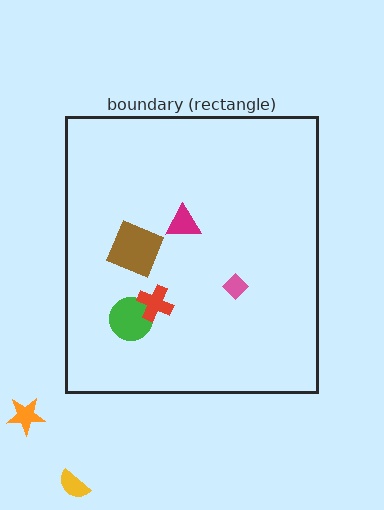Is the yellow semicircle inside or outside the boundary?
Outside.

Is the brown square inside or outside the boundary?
Inside.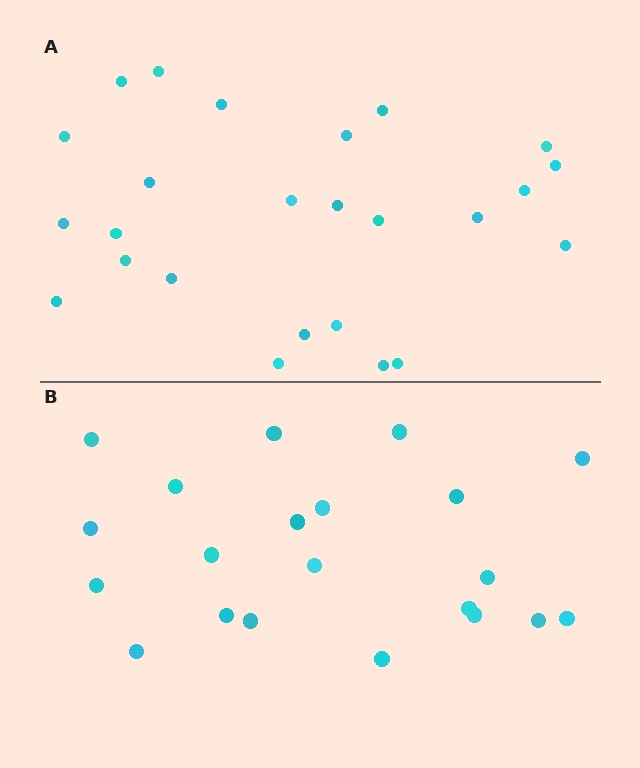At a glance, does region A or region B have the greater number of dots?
Region A (the top region) has more dots.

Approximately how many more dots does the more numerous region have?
Region A has about 4 more dots than region B.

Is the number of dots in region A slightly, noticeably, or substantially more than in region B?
Region A has only slightly more — the two regions are fairly close. The ratio is roughly 1.2 to 1.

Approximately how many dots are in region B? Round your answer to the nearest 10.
About 20 dots. (The exact count is 21, which rounds to 20.)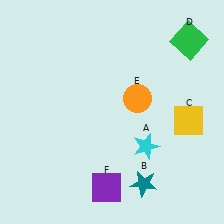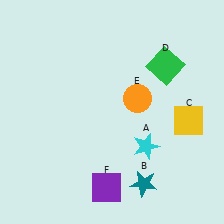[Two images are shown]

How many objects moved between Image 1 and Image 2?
1 object moved between the two images.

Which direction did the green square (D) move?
The green square (D) moved down.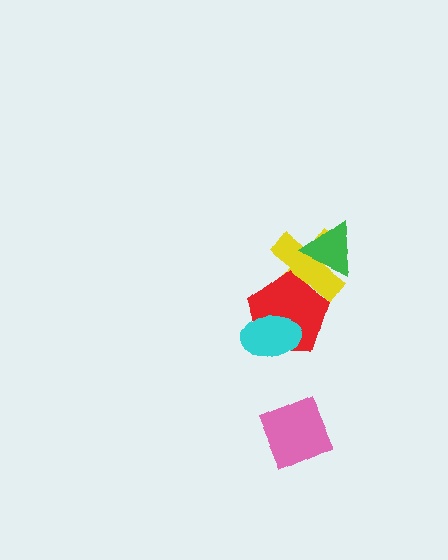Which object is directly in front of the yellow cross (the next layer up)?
The green triangle is directly in front of the yellow cross.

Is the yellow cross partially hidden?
Yes, it is partially covered by another shape.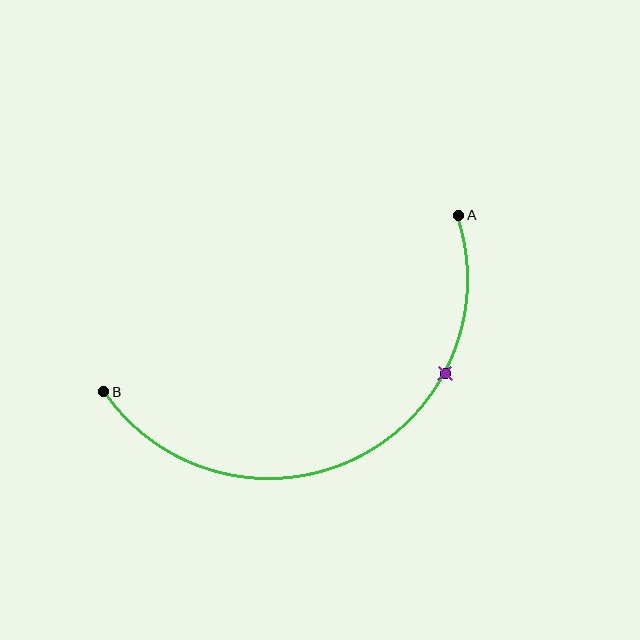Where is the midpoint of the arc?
The arc midpoint is the point on the curve farthest from the straight line joining A and B. It sits below that line.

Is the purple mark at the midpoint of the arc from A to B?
No. The purple mark lies on the arc but is closer to endpoint A. The arc midpoint would be at the point on the curve equidistant along the arc from both A and B.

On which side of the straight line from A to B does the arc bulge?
The arc bulges below the straight line connecting A and B.